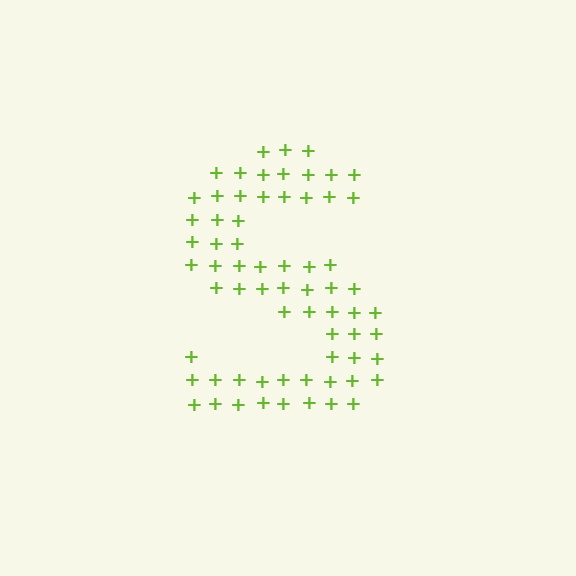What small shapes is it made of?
It is made of small plus signs.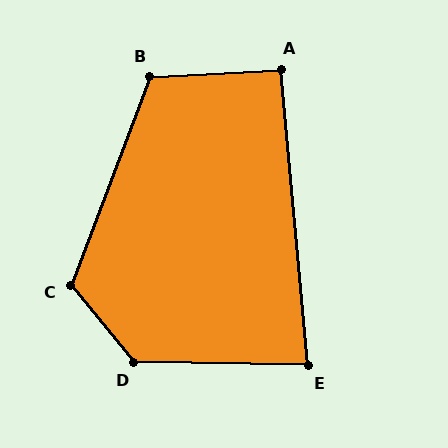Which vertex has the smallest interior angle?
E, at approximately 84 degrees.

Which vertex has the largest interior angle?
D, at approximately 130 degrees.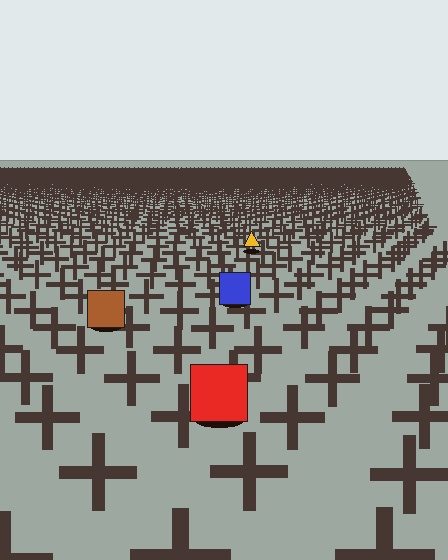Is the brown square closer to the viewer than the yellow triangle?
Yes. The brown square is closer — you can tell from the texture gradient: the ground texture is coarser near it.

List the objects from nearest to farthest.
From nearest to farthest: the red square, the brown square, the blue square, the yellow triangle.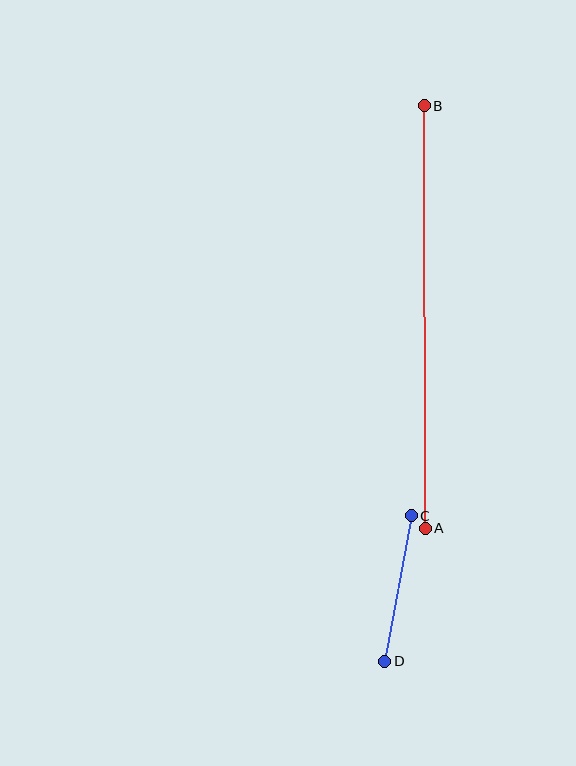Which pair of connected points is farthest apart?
Points A and B are farthest apart.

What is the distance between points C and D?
The distance is approximately 148 pixels.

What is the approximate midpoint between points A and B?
The midpoint is at approximately (425, 317) pixels.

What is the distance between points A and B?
The distance is approximately 422 pixels.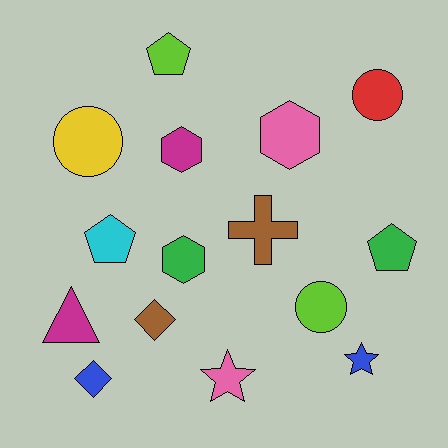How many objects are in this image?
There are 15 objects.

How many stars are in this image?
There are 2 stars.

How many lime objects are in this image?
There are 2 lime objects.